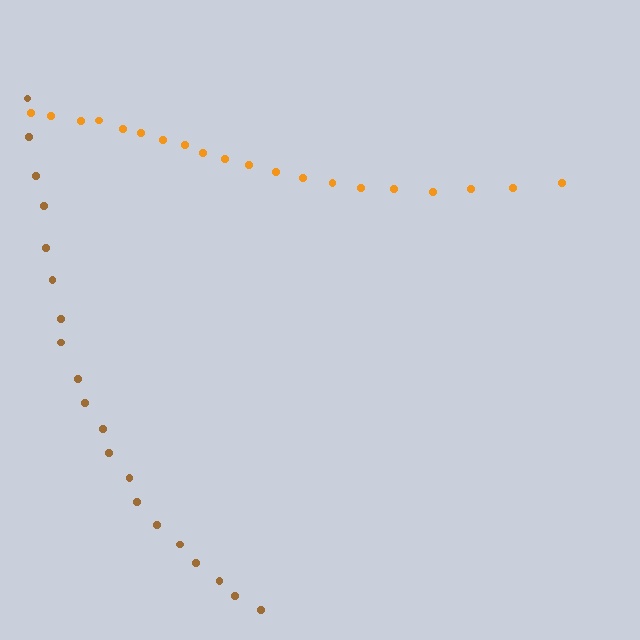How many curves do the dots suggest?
There are 2 distinct paths.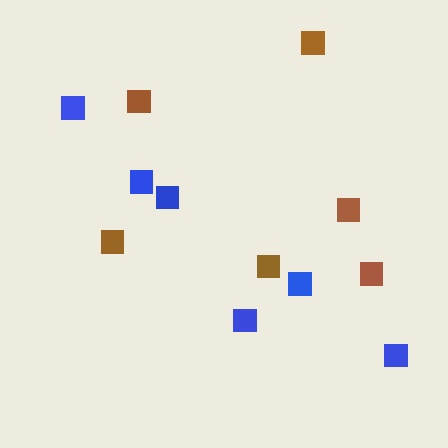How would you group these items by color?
There are 2 groups: one group of brown squares (6) and one group of blue squares (6).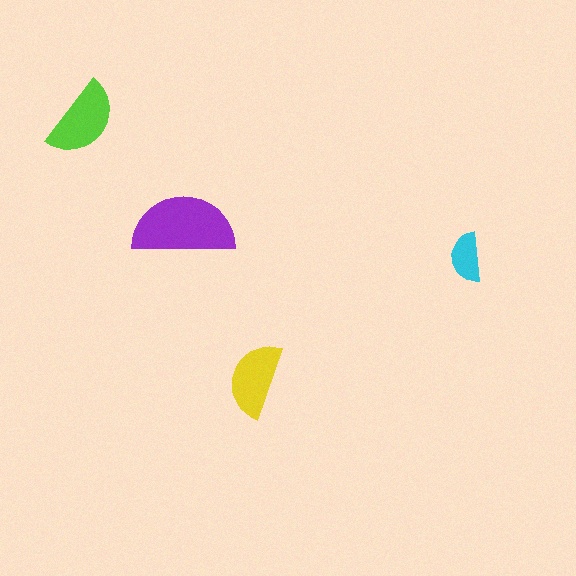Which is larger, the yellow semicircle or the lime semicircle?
The lime one.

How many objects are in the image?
There are 4 objects in the image.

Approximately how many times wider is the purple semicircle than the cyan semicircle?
About 2 times wider.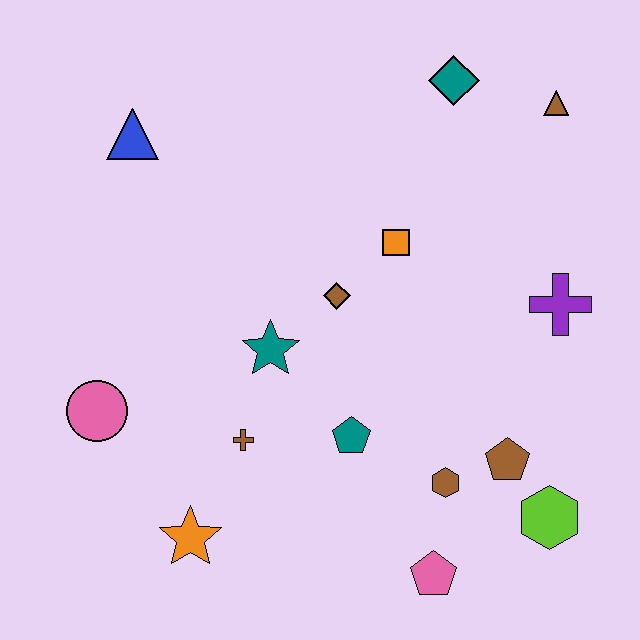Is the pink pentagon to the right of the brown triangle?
No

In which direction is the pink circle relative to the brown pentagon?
The pink circle is to the left of the brown pentagon.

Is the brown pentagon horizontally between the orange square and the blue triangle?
No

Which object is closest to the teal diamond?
The brown triangle is closest to the teal diamond.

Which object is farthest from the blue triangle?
The lime hexagon is farthest from the blue triangle.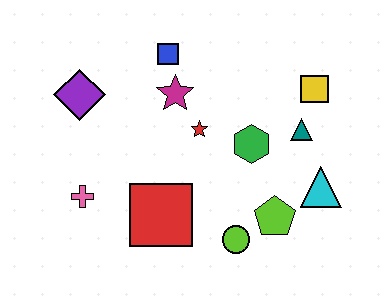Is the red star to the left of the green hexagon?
Yes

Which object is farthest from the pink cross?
The yellow square is farthest from the pink cross.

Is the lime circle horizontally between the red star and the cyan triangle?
Yes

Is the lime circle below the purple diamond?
Yes